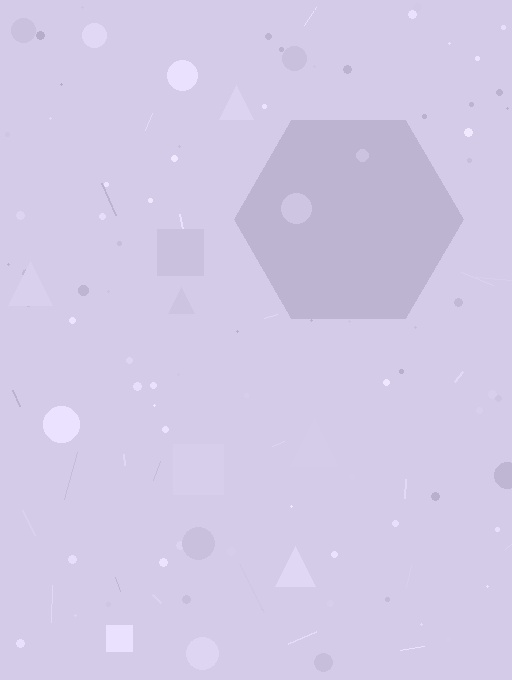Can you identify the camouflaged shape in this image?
The camouflaged shape is a hexagon.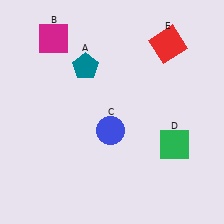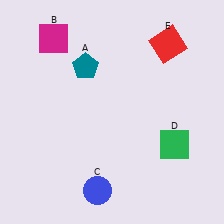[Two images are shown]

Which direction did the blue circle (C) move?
The blue circle (C) moved down.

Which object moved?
The blue circle (C) moved down.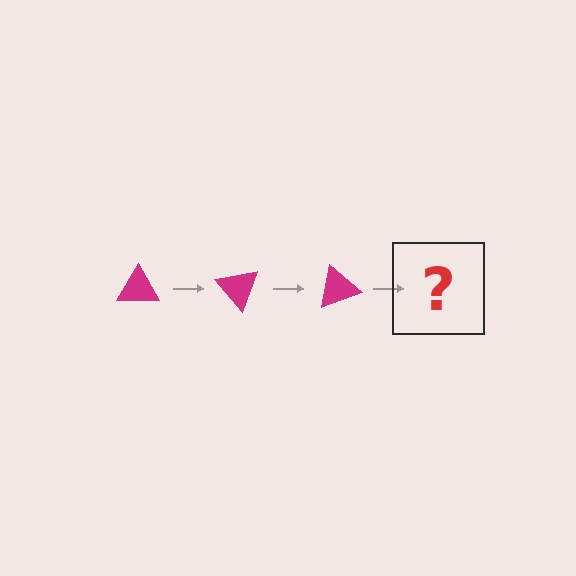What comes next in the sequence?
The next element should be a magenta triangle rotated 150 degrees.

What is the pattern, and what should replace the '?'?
The pattern is that the triangle rotates 50 degrees each step. The '?' should be a magenta triangle rotated 150 degrees.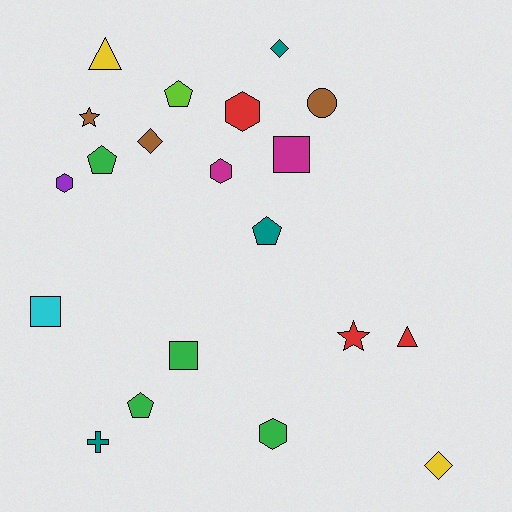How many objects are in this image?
There are 20 objects.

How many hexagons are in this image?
There are 4 hexagons.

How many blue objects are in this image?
There are no blue objects.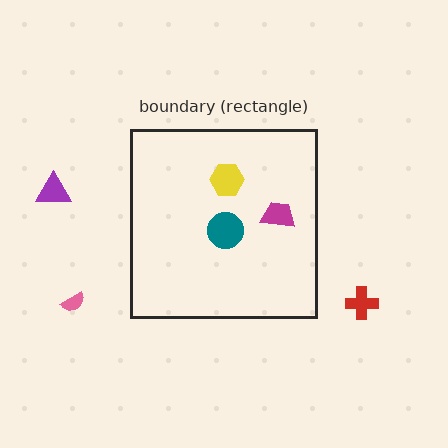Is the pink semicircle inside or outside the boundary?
Outside.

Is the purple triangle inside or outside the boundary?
Outside.